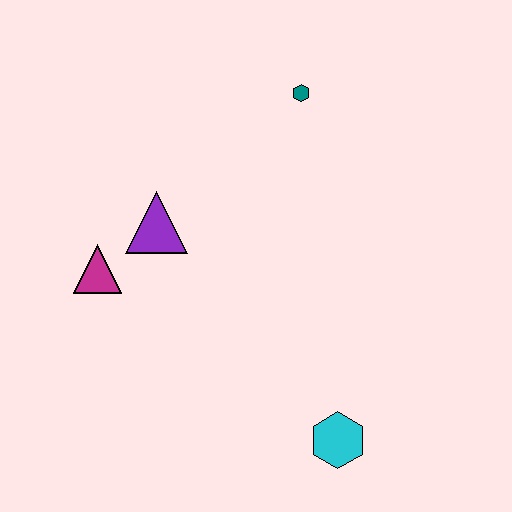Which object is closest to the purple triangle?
The magenta triangle is closest to the purple triangle.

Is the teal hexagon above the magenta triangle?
Yes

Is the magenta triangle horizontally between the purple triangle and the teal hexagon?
No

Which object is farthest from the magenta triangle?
The cyan hexagon is farthest from the magenta triangle.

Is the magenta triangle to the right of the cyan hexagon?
No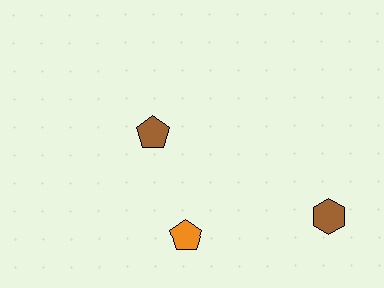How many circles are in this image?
There are no circles.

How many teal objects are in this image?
There are no teal objects.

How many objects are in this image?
There are 3 objects.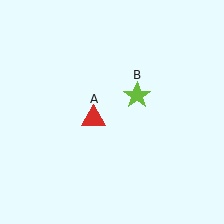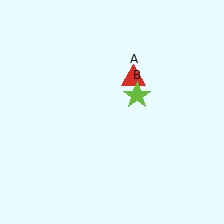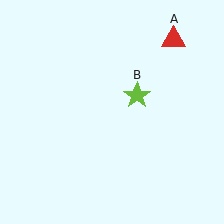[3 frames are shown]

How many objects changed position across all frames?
1 object changed position: red triangle (object A).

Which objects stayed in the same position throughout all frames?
Lime star (object B) remained stationary.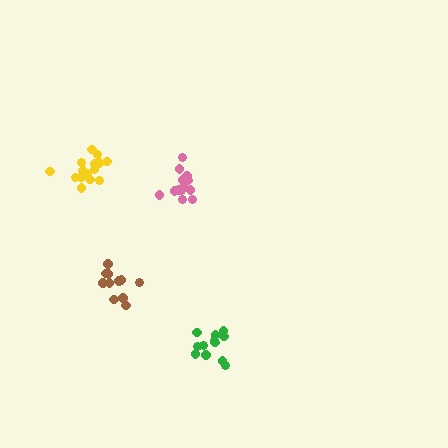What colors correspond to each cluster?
The clusters are colored: brown, yellow, pink, green.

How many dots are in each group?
Group 1: 11 dots, Group 2: 15 dots, Group 3: 13 dots, Group 4: 12 dots (51 total).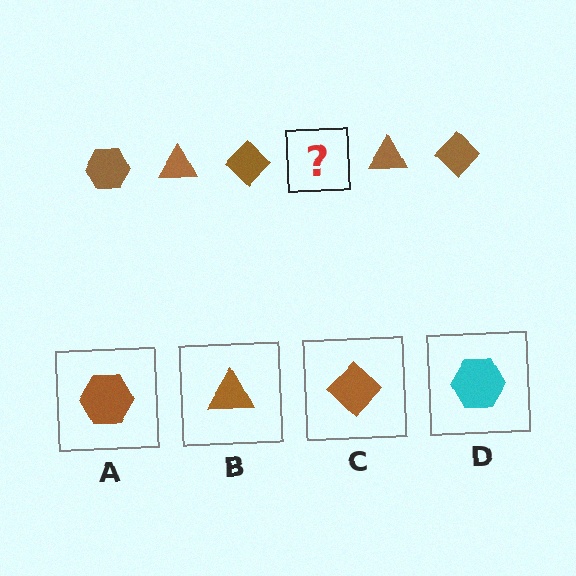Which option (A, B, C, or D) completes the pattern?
A.